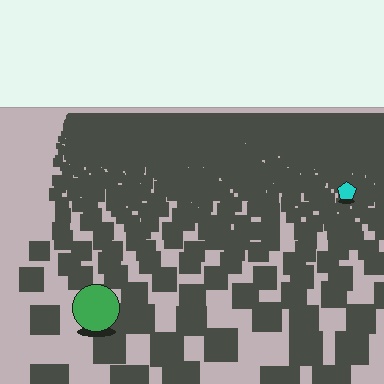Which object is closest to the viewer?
The green circle is closest. The texture marks near it are larger and more spread out.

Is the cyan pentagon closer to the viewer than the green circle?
No. The green circle is closer — you can tell from the texture gradient: the ground texture is coarser near it.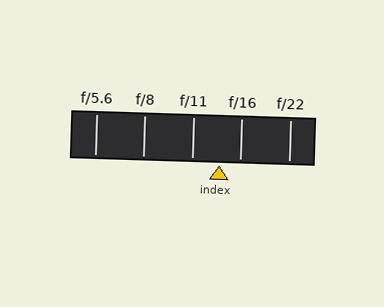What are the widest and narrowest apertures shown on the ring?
The widest aperture shown is f/5.6 and the narrowest is f/22.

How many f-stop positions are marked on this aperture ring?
There are 5 f-stop positions marked.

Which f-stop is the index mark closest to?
The index mark is closest to f/16.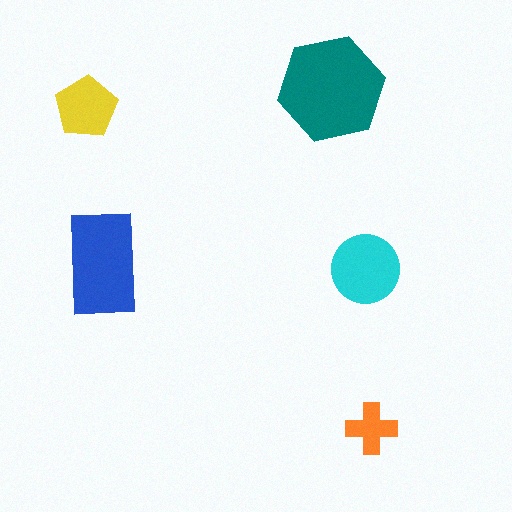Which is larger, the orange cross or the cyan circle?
The cyan circle.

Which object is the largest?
The teal hexagon.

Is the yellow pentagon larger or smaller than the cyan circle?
Smaller.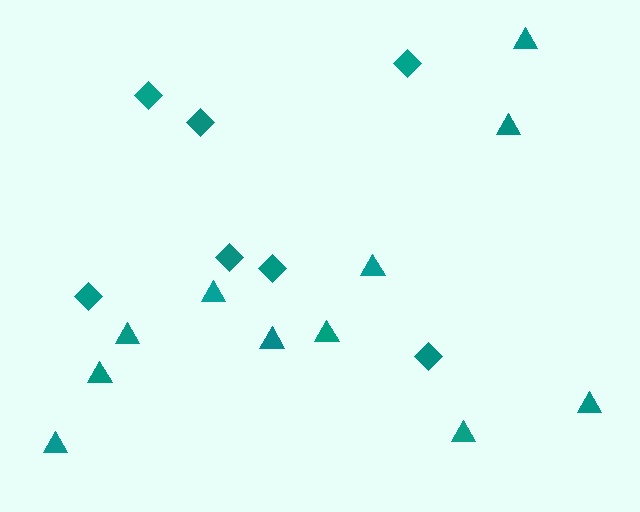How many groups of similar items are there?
There are 2 groups: one group of diamonds (7) and one group of triangles (11).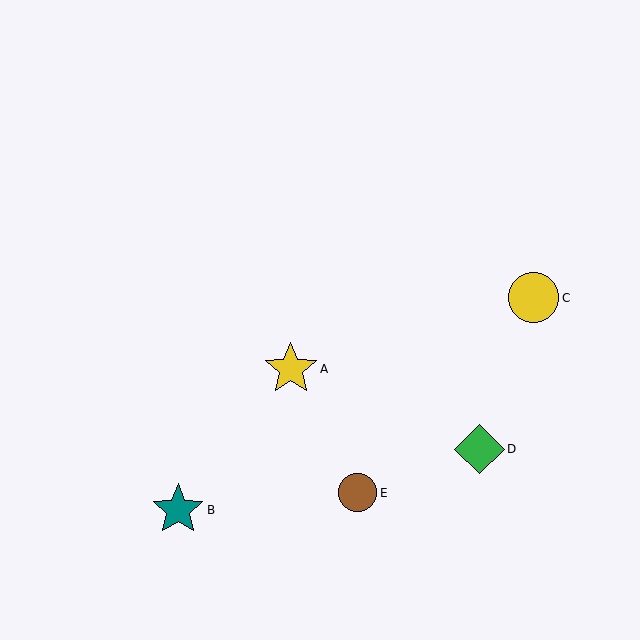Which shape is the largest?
The yellow star (labeled A) is the largest.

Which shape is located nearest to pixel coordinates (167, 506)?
The teal star (labeled B) at (178, 510) is nearest to that location.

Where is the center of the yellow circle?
The center of the yellow circle is at (534, 298).